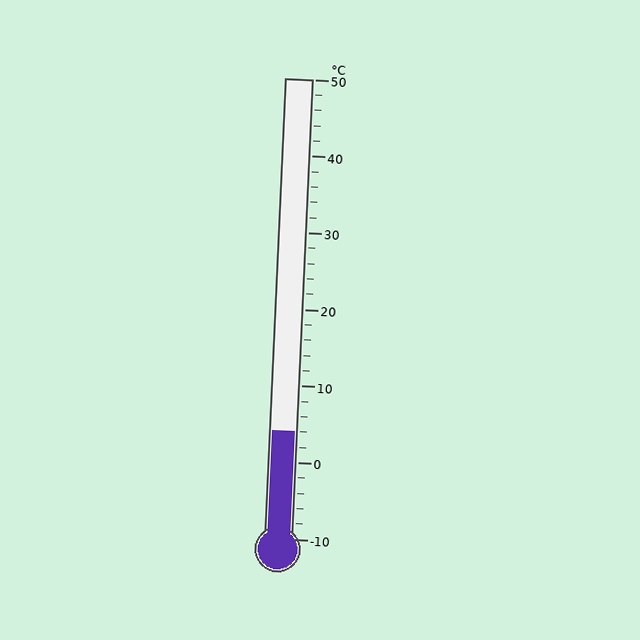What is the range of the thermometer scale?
The thermometer scale ranges from -10°C to 50°C.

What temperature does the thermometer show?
The thermometer shows approximately 4°C.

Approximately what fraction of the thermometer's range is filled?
The thermometer is filled to approximately 25% of its range.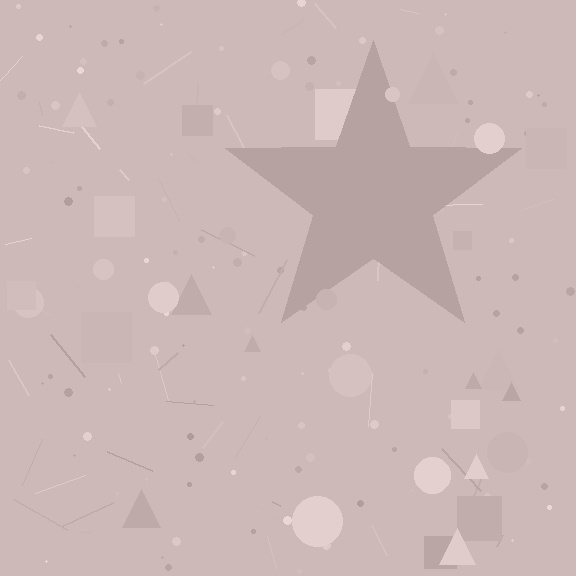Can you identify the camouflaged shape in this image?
The camouflaged shape is a star.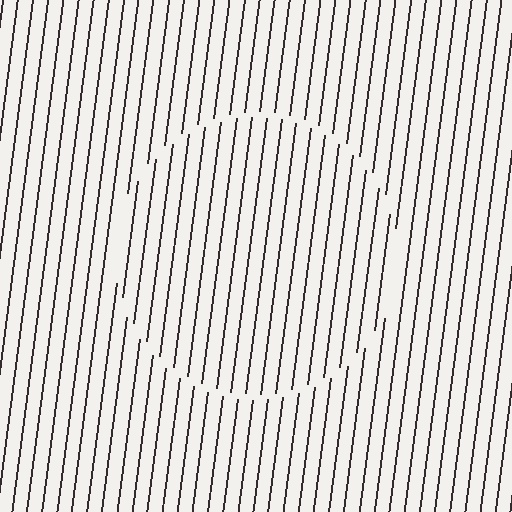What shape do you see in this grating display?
An illusory circle. The interior of the shape contains the same grating, shifted by half a period — the contour is defined by the phase discontinuity where line-ends from the inner and outer gratings abut.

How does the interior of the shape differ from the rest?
The interior of the shape contains the same grating, shifted by half a period — the contour is defined by the phase discontinuity where line-ends from the inner and outer gratings abut.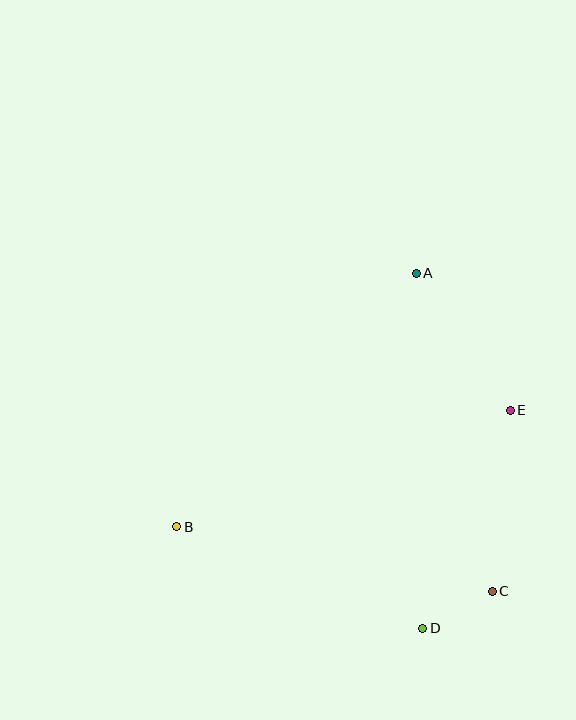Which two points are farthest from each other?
Points A and D are farthest from each other.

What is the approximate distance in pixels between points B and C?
The distance between B and C is approximately 322 pixels.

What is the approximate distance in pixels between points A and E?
The distance between A and E is approximately 166 pixels.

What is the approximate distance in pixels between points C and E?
The distance between C and E is approximately 182 pixels.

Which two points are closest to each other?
Points C and D are closest to each other.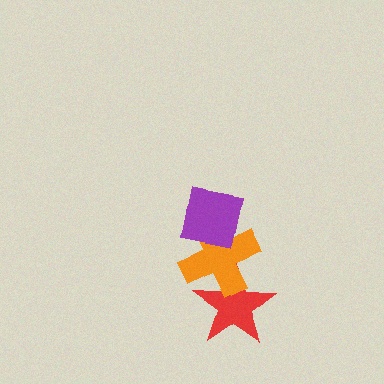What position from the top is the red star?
The red star is 3rd from the top.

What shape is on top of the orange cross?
The purple square is on top of the orange cross.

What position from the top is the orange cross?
The orange cross is 2nd from the top.